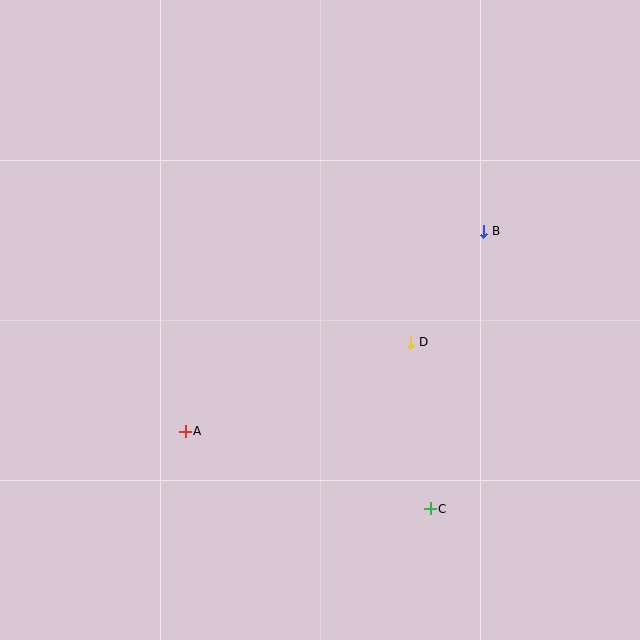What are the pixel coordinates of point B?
Point B is at (484, 231).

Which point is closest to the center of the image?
Point D at (411, 342) is closest to the center.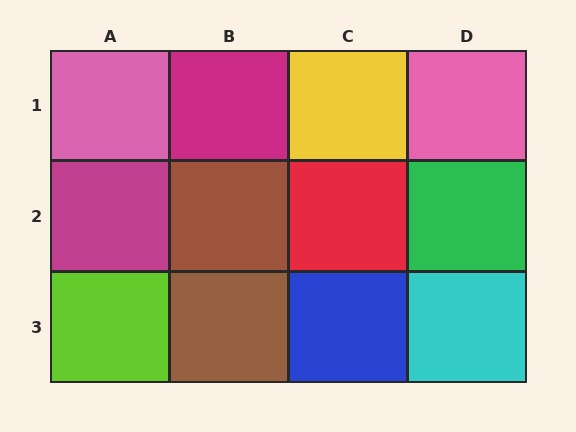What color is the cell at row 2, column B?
Brown.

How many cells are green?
1 cell is green.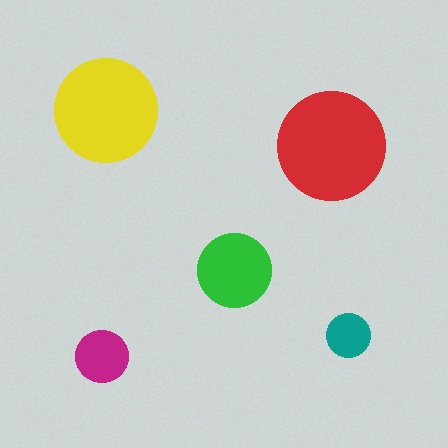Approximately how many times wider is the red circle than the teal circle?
About 2.5 times wider.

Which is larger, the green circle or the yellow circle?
The yellow one.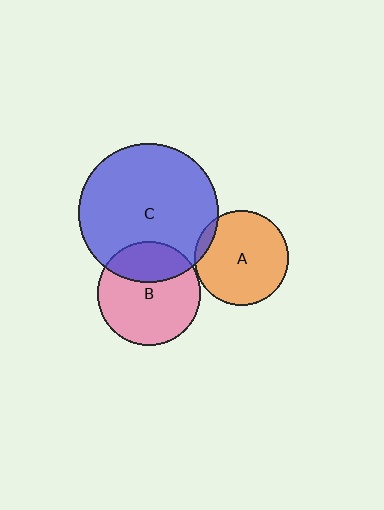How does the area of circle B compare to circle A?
Approximately 1.2 times.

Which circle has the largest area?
Circle C (blue).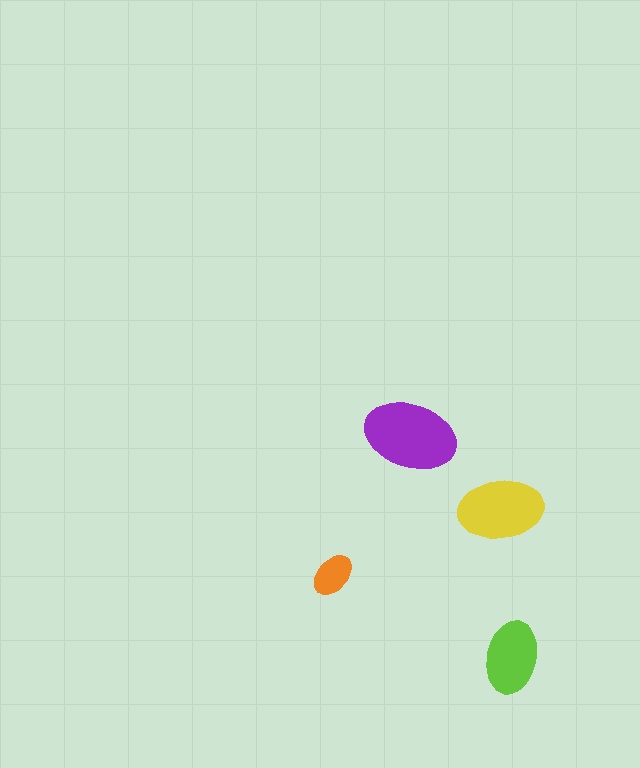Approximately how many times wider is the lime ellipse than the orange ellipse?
About 1.5 times wider.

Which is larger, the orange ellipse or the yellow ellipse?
The yellow one.